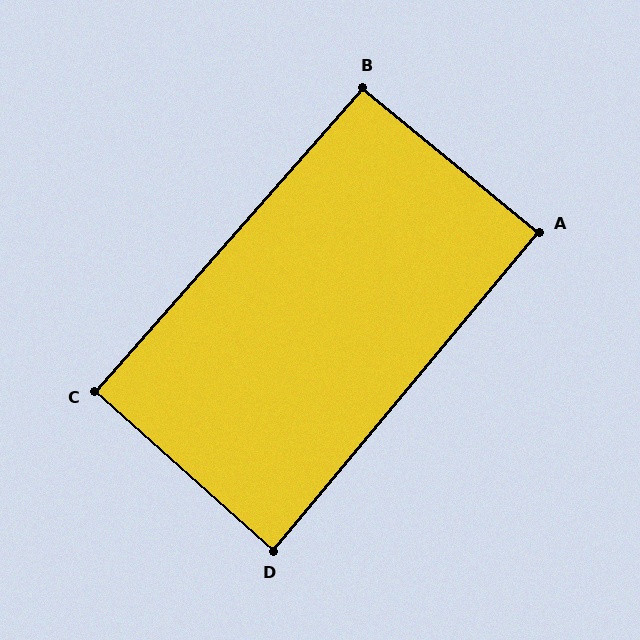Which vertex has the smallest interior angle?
D, at approximately 88 degrees.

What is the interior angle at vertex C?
Approximately 90 degrees (approximately right).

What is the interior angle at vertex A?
Approximately 90 degrees (approximately right).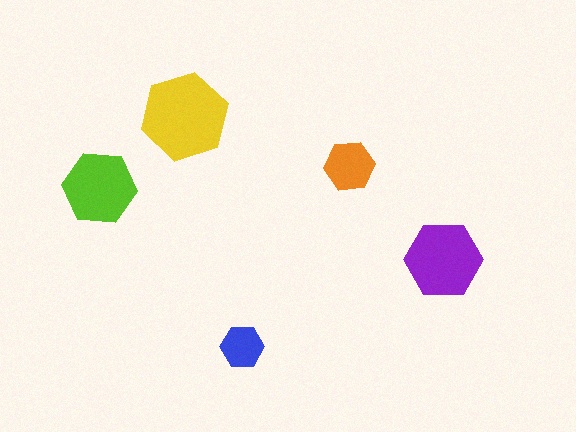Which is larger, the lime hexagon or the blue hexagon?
The lime one.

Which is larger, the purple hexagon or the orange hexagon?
The purple one.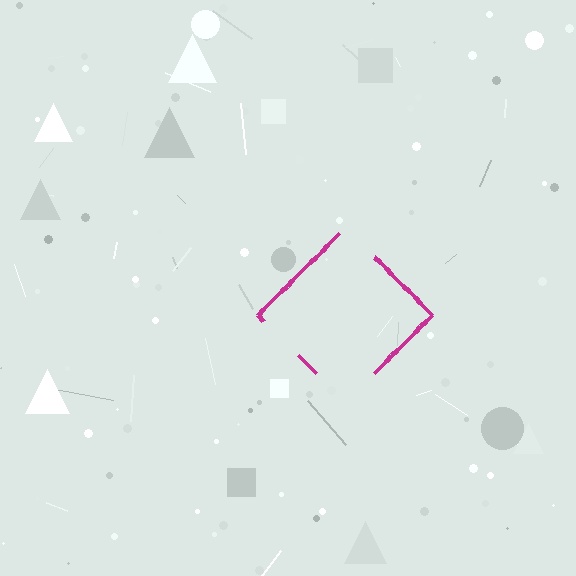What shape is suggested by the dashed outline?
The dashed outline suggests a diamond.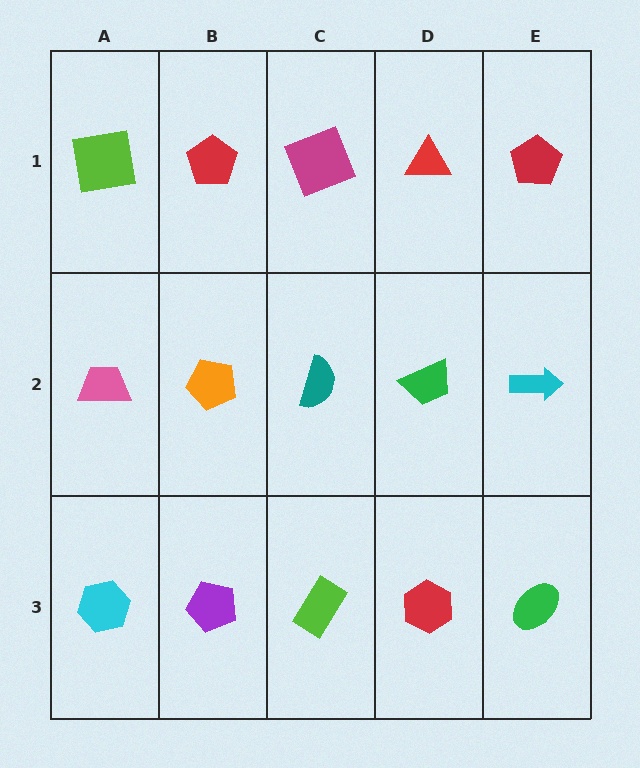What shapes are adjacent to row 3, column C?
A teal semicircle (row 2, column C), a purple pentagon (row 3, column B), a red hexagon (row 3, column D).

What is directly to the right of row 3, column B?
A lime rectangle.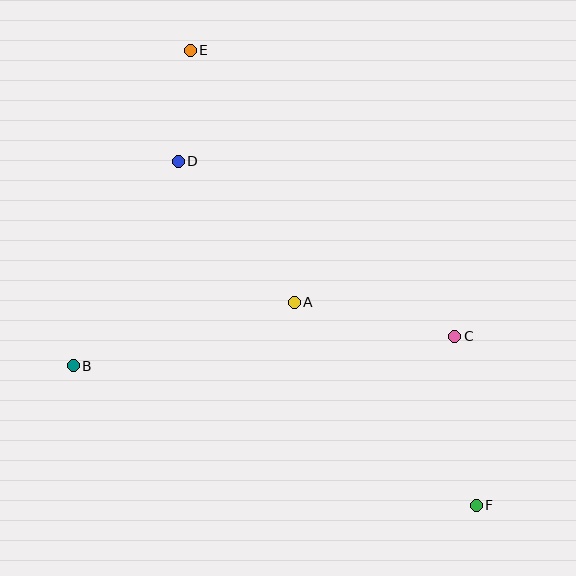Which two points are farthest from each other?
Points E and F are farthest from each other.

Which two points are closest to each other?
Points D and E are closest to each other.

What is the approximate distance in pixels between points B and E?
The distance between B and E is approximately 336 pixels.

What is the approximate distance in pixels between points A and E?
The distance between A and E is approximately 273 pixels.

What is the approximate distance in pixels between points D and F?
The distance between D and F is approximately 455 pixels.